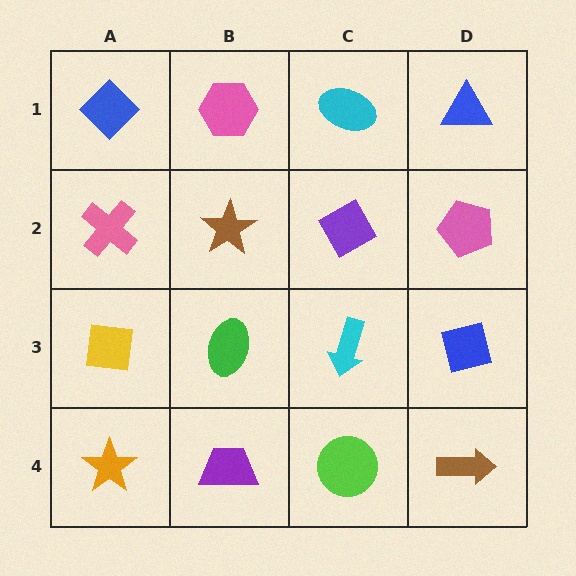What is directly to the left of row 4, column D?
A lime circle.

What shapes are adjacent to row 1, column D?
A pink pentagon (row 2, column D), a cyan ellipse (row 1, column C).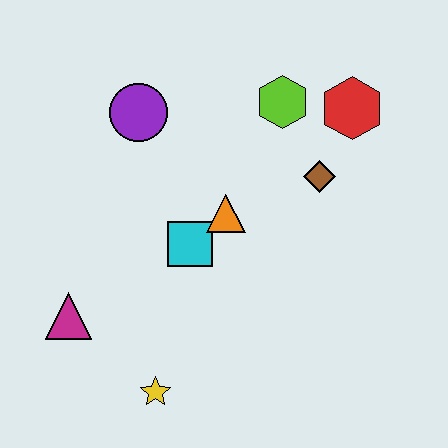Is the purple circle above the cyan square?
Yes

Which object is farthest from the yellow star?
The red hexagon is farthest from the yellow star.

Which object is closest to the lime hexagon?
The red hexagon is closest to the lime hexagon.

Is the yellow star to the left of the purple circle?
No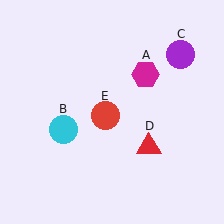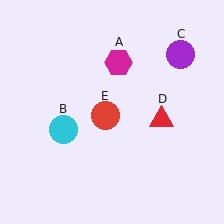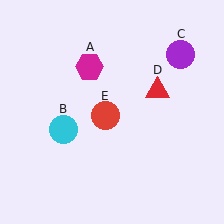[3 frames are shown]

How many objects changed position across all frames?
2 objects changed position: magenta hexagon (object A), red triangle (object D).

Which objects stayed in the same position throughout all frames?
Cyan circle (object B) and purple circle (object C) and red circle (object E) remained stationary.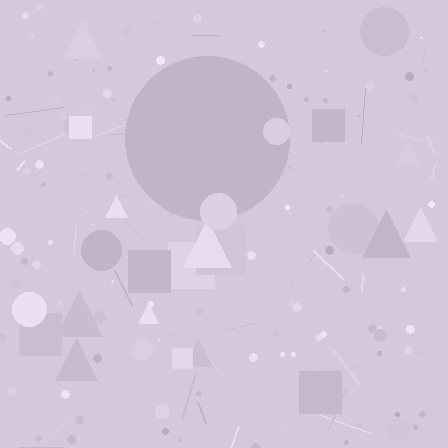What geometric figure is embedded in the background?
A circle is embedded in the background.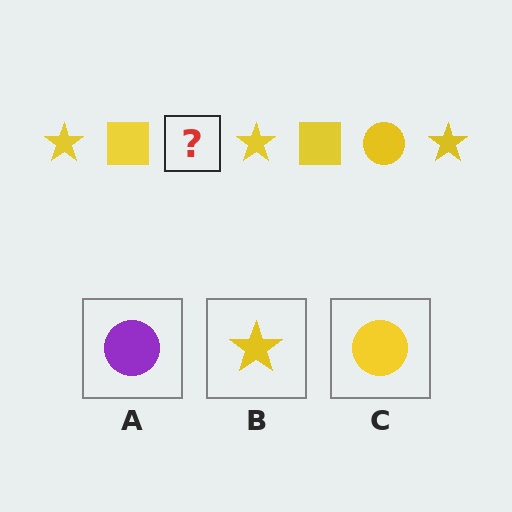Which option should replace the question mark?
Option C.